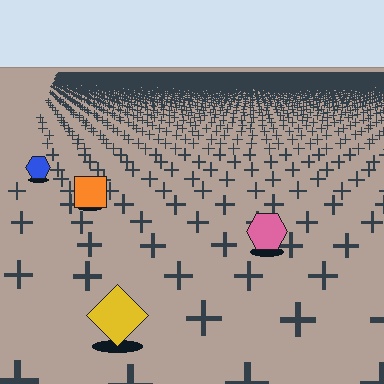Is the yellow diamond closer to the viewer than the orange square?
Yes. The yellow diamond is closer — you can tell from the texture gradient: the ground texture is coarser near it.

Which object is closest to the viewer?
The yellow diamond is closest. The texture marks near it are larger and more spread out.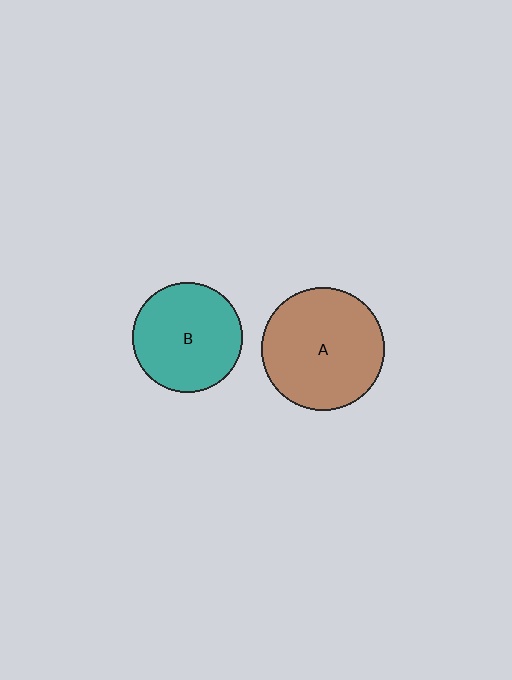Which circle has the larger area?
Circle A (brown).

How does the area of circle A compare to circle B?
Approximately 1.3 times.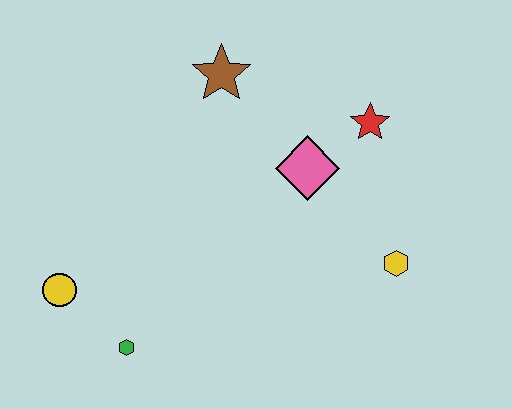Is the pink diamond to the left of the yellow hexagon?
Yes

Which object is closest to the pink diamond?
The red star is closest to the pink diamond.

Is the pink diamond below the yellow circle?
No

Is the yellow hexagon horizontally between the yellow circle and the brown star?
No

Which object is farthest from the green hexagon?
The red star is farthest from the green hexagon.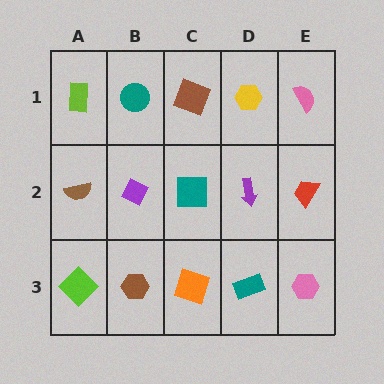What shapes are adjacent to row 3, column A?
A brown semicircle (row 2, column A), a brown hexagon (row 3, column B).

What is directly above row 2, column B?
A teal circle.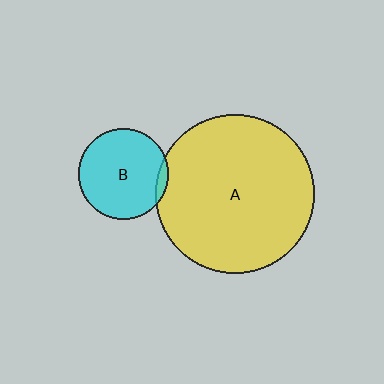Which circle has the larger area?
Circle A (yellow).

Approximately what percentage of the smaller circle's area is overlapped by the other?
Approximately 5%.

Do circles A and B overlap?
Yes.